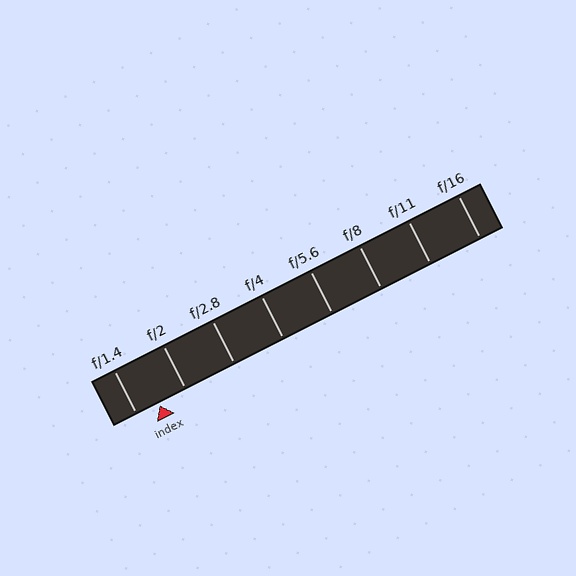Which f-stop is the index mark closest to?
The index mark is closest to f/1.4.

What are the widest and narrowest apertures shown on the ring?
The widest aperture shown is f/1.4 and the narrowest is f/16.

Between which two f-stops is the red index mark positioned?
The index mark is between f/1.4 and f/2.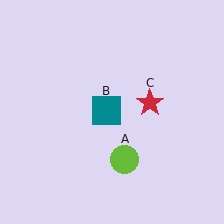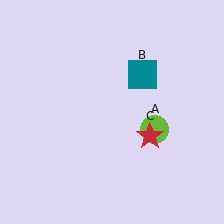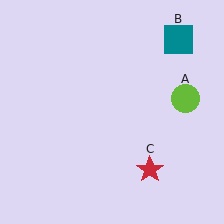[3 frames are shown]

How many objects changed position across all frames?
3 objects changed position: lime circle (object A), teal square (object B), red star (object C).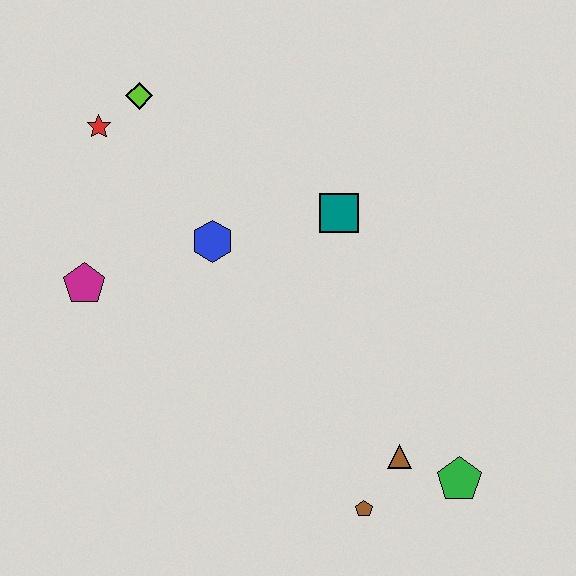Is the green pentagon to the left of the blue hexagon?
No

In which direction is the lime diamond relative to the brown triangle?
The lime diamond is above the brown triangle.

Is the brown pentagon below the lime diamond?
Yes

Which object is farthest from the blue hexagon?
The green pentagon is farthest from the blue hexagon.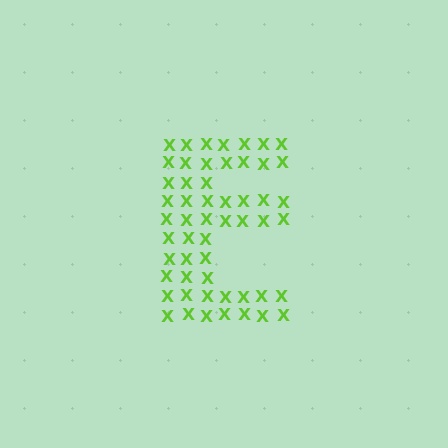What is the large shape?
The large shape is the letter E.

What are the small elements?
The small elements are letter X's.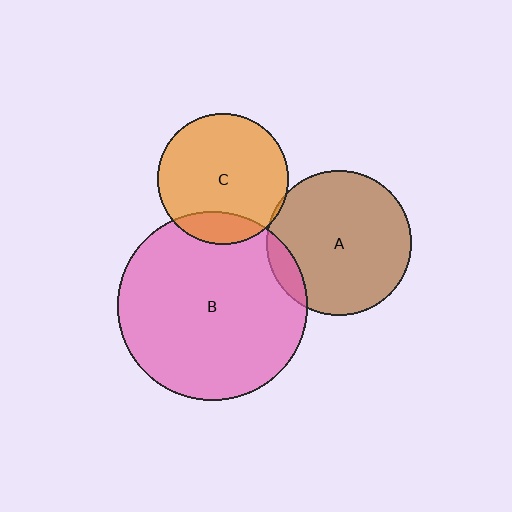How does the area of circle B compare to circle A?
Approximately 1.7 times.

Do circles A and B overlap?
Yes.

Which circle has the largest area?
Circle B (pink).